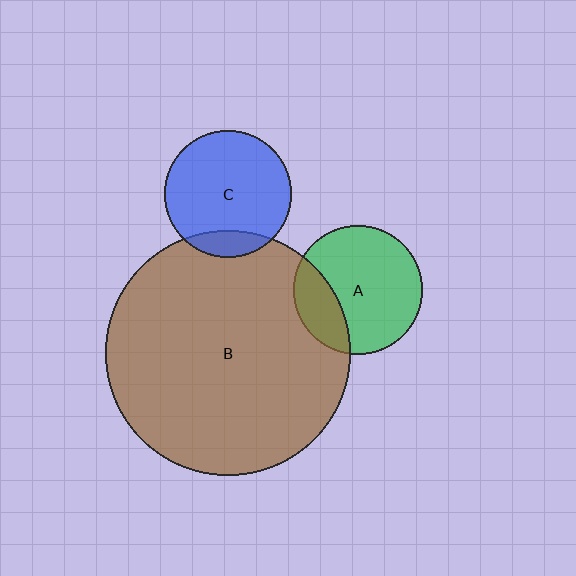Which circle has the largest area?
Circle B (brown).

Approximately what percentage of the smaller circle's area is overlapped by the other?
Approximately 25%.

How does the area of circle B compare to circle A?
Approximately 3.6 times.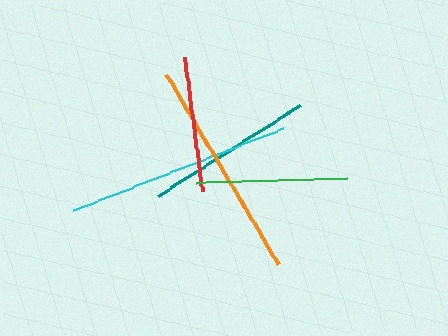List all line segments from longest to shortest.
From longest to shortest: cyan, orange, teal, green, red.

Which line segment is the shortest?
The red line is the shortest at approximately 135 pixels.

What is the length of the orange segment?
The orange segment is approximately 221 pixels long.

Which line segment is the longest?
The cyan line is the longest at approximately 225 pixels.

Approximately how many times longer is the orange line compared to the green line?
The orange line is approximately 1.5 times the length of the green line.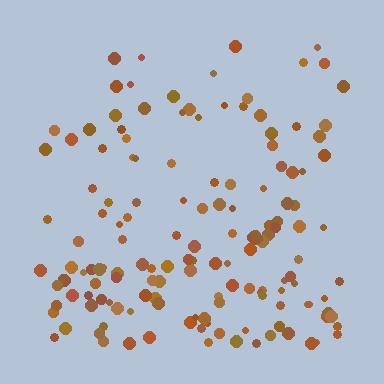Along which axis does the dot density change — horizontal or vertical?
Vertical.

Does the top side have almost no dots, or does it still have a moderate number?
Still a moderate number, just noticeably fewer than the bottom.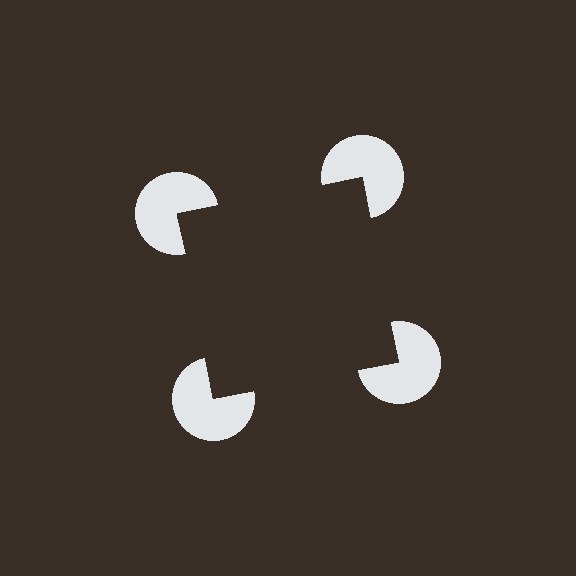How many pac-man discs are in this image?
There are 4 — one at each vertex of the illusory square.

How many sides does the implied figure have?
4 sides.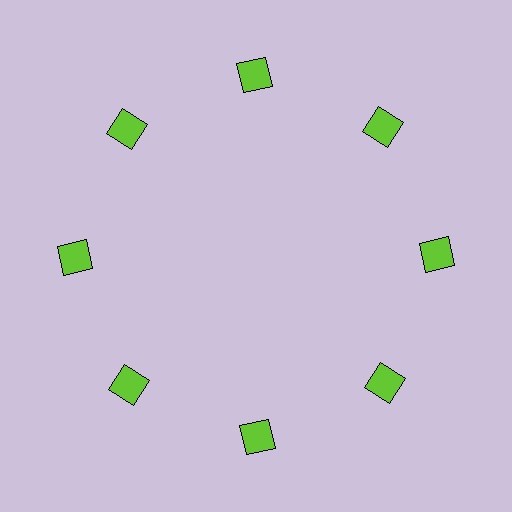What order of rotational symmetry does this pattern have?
This pattern has 8-fold rotational symmetry.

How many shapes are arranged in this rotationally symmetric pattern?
There are 8 shapes, arranged in 8 groups of 1.